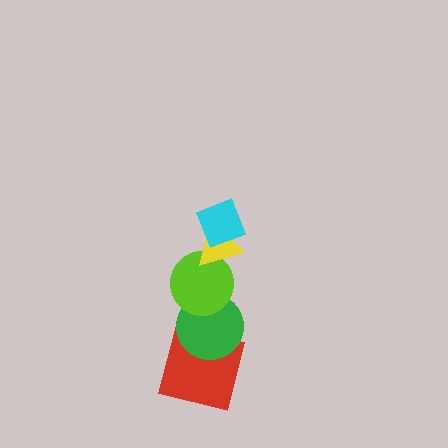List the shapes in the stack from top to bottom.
From top to bottom: the cyan diamond, the yellow triangle, the lime circle, the green circle, the red square.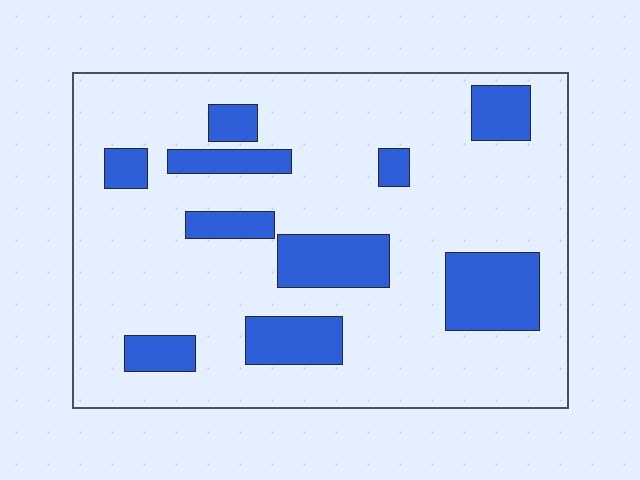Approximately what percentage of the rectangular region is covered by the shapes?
Approximately 20%.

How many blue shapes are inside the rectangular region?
10.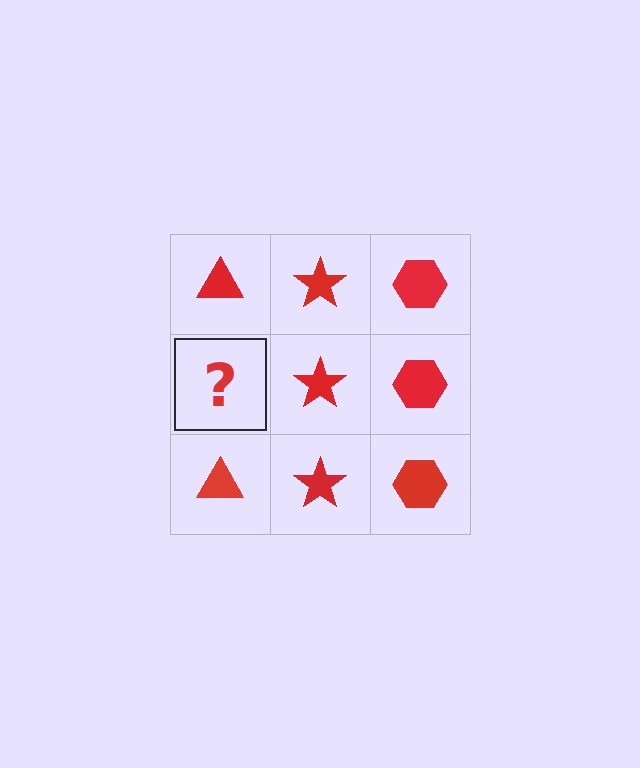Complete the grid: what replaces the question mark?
The question mark should be replaced with a red triangle.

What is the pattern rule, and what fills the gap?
The rule is that each column has a consistent shape. The gap should be filled with a red triangle.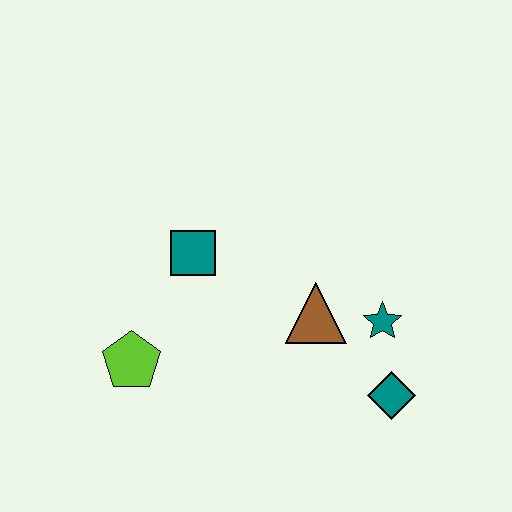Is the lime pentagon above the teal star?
No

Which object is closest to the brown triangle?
The teal star is closest to the brown triangle.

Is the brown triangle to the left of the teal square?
No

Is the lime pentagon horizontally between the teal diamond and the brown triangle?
No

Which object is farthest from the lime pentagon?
The teal diamond is farthest from the lime pentagon.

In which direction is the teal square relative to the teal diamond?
The teal square is to the left of the teal diamond.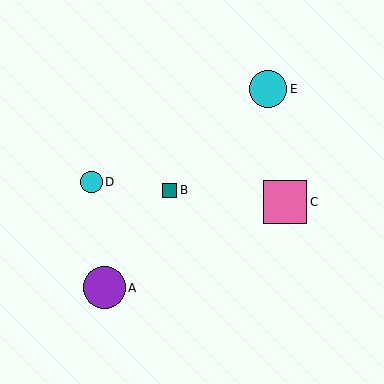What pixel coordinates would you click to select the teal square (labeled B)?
Click at (170, 190) to select the teal square B.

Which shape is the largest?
The pink square (labeled C) is the largest.